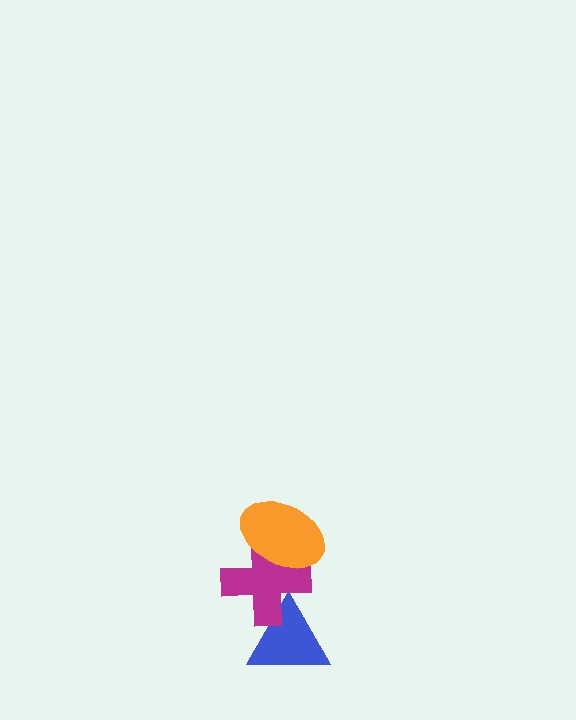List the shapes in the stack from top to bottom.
From top to bottom: the orange ellipse, the magenta cross, the blue triangle.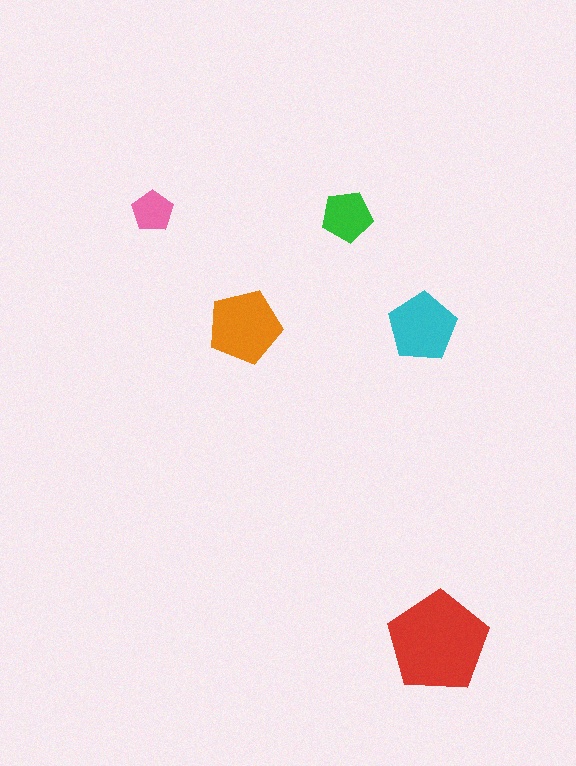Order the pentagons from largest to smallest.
the red one, the orange one, the cyan one, the green one, the pink one.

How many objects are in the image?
There are 5 objects in the image.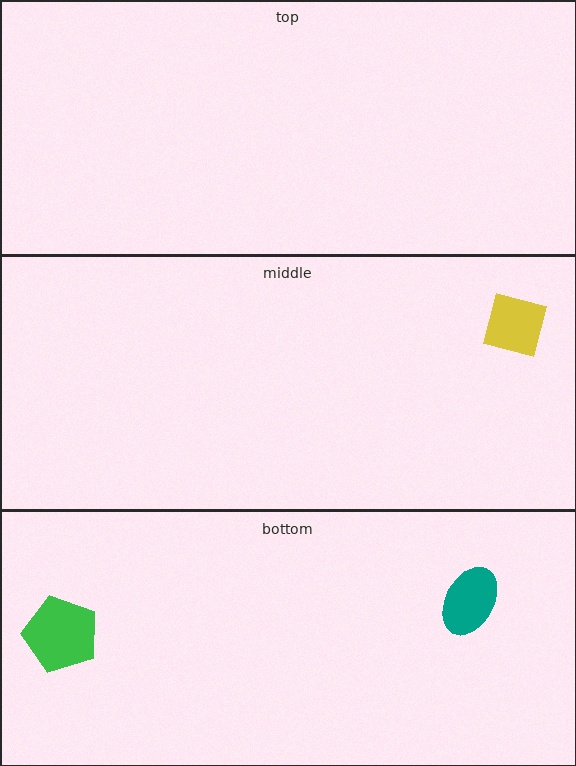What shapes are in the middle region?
The yellow square.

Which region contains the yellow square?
The middle region.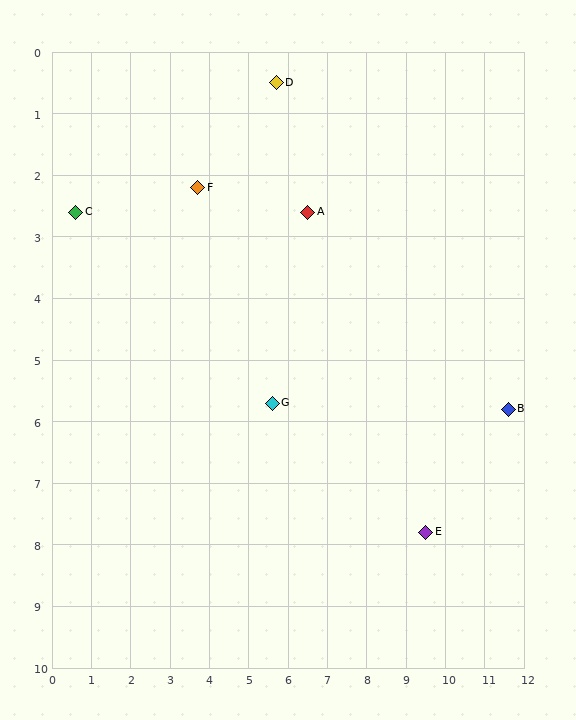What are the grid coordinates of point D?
Point D is at approximately (5.7, 0.5).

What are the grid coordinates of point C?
Point C is at approximately (0.6, 2.6).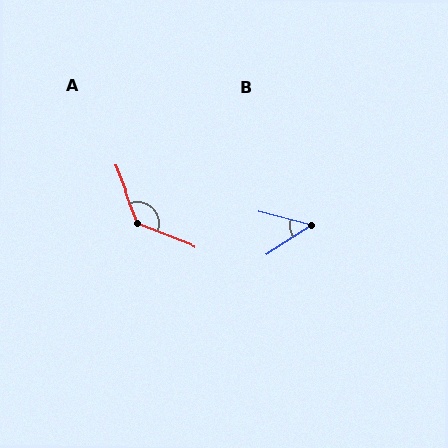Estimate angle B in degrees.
Approximately 48 degrees.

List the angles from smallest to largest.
B (48°), A (132°).